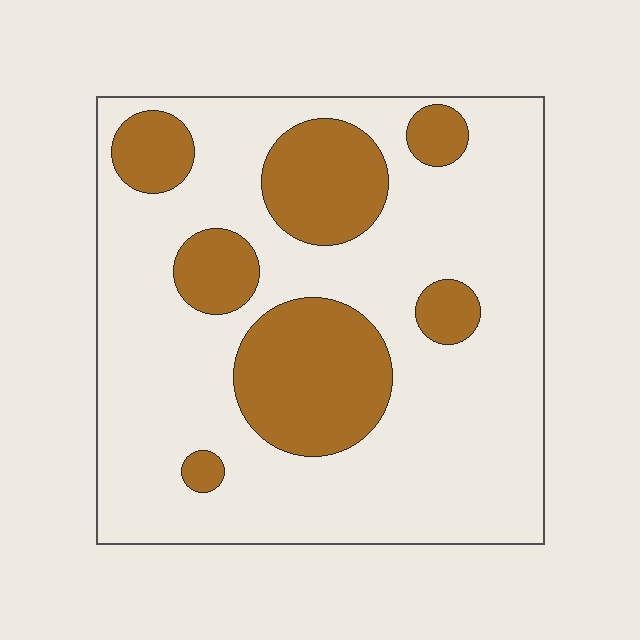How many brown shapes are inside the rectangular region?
7.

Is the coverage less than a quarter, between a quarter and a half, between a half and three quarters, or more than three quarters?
Between a quarter and a half.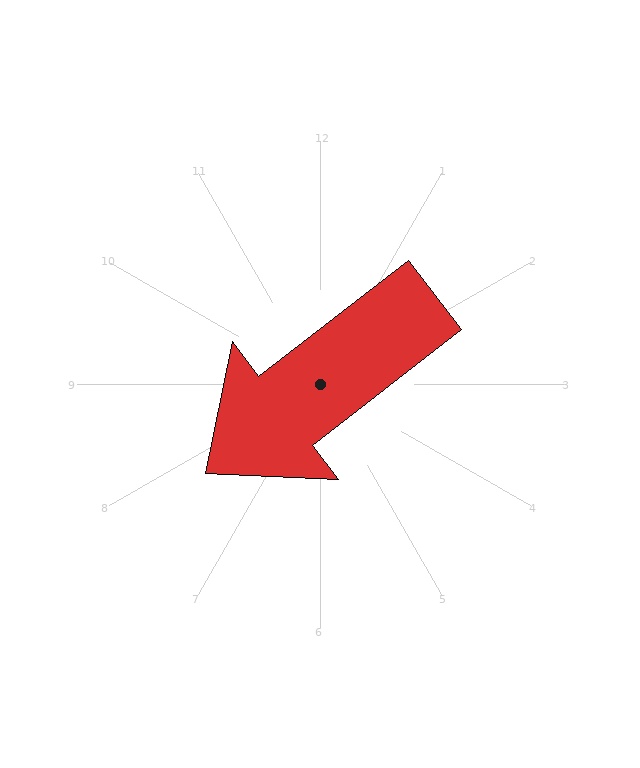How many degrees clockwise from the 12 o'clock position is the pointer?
Approximately 232 degrees.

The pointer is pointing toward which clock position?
Roughly 8 o'clock.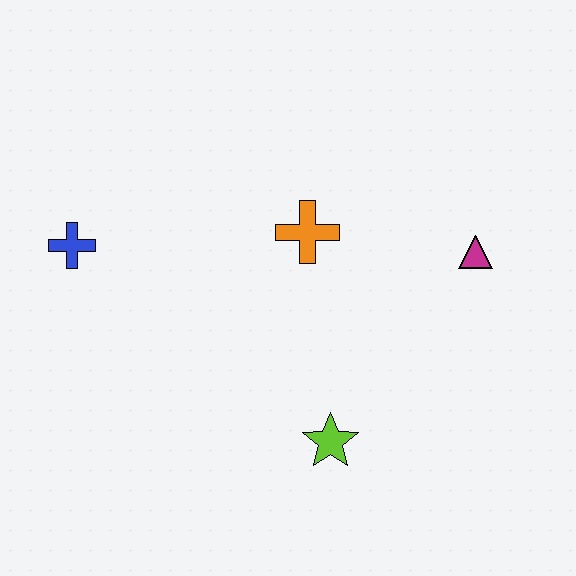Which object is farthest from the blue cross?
The magenta triangle is farthest from the blue cross.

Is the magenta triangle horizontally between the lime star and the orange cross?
No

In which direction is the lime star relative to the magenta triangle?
The lime star is below the magenta triangle.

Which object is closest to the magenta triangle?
The orange cross is closest to the magenta triangle.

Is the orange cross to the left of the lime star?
Yes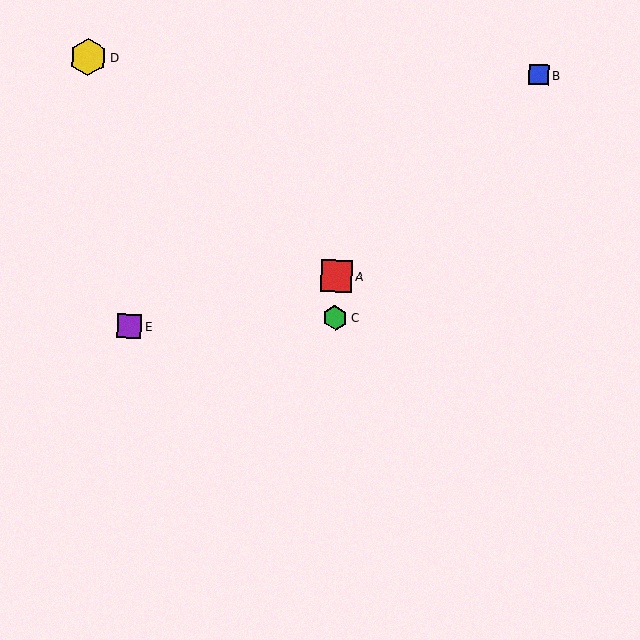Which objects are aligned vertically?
Objects A, C are aligned vertically.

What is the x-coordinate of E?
Object E is at x≈129.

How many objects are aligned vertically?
2 objects (A, C) are aligned vertically.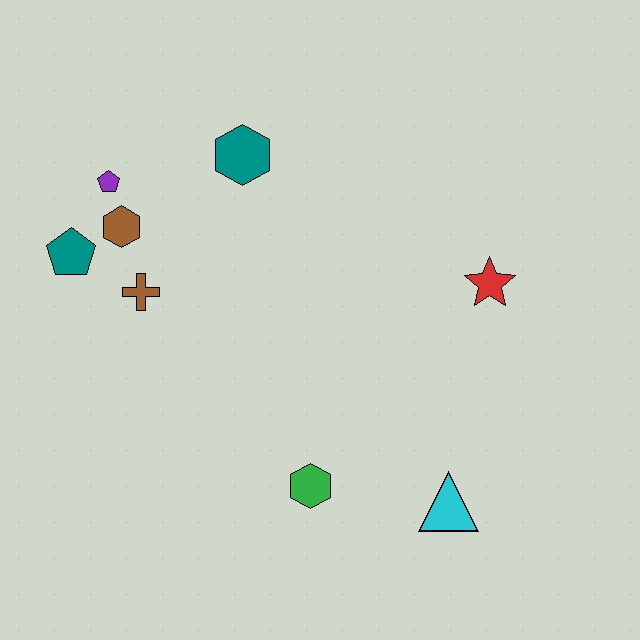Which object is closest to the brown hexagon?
The purple pentagon is closest to the brown hexagon.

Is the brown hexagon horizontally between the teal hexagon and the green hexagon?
No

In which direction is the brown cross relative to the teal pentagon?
The brown cross is to the right of the teal pentagon.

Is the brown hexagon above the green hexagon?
Yes